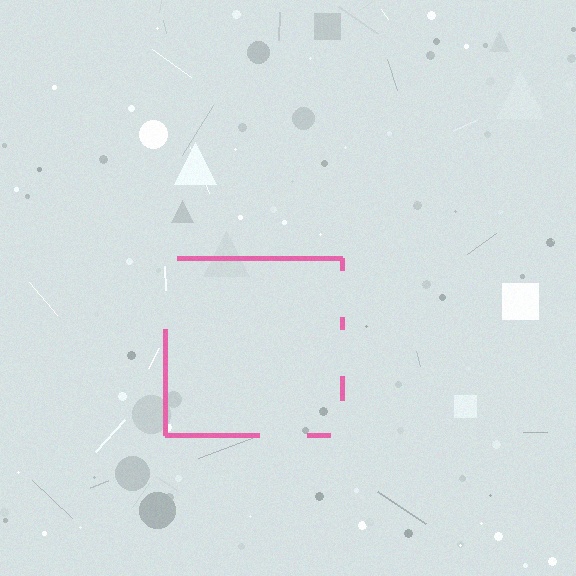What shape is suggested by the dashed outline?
The dashed outline suggests a square.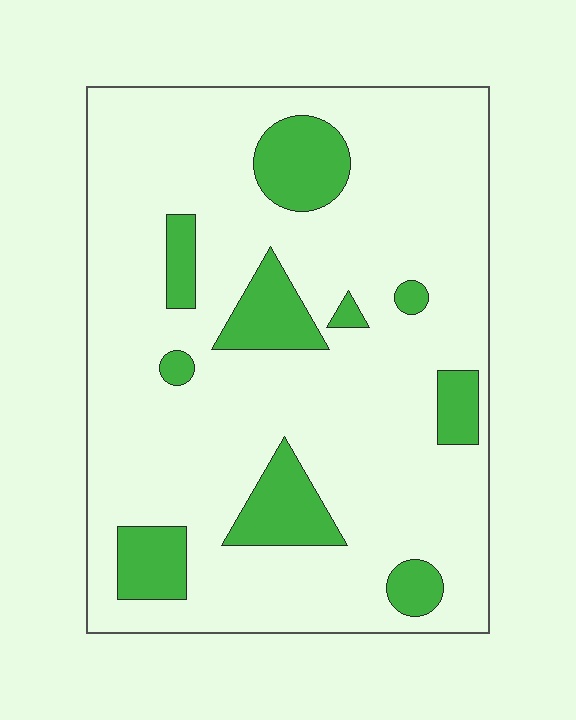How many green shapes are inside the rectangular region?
10.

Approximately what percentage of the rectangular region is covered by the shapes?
Approximately 15%.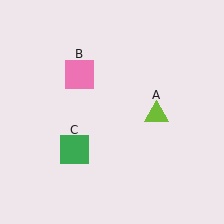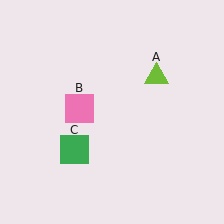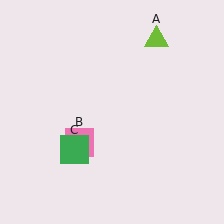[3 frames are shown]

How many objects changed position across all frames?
2 objects changed position: lime triangle (object A), pink square (object B).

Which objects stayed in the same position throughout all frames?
Green square (object C) remained stationary.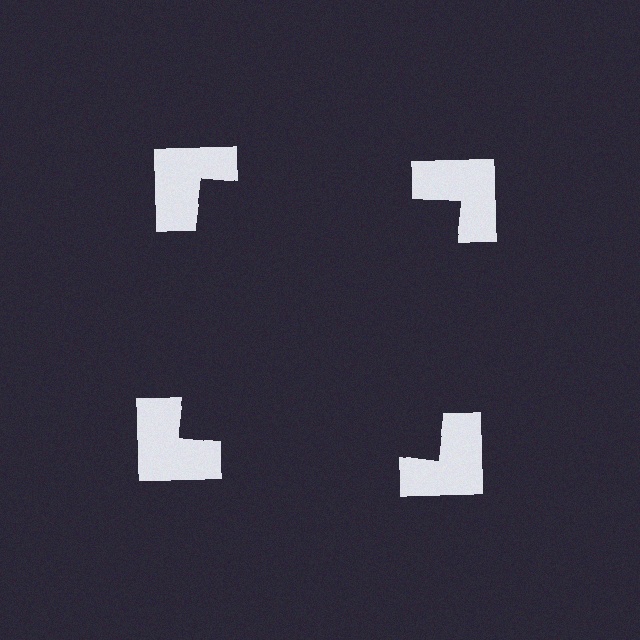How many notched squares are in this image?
There are 4 — one at each vertex of the illusory square.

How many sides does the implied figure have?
4 sides.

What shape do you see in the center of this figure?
An illusory square — its edges are inferred from the aligned wedge cuts in the notched squares, not physically drawn.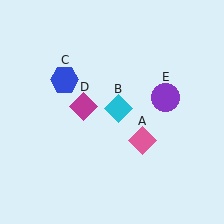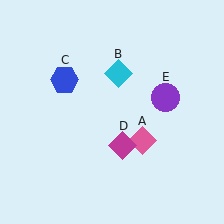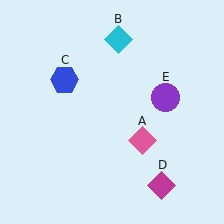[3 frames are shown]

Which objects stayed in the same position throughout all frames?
Pink diamond (object A) and blue hexagon (object C) and purple circle (object E) remained stationary.